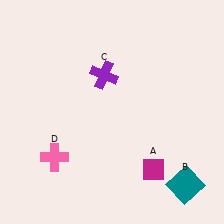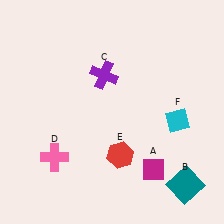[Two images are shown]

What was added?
A red hexagon (E), a cyan diamond (F) were added in Image 2.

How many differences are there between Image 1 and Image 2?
There are 2 differences between the two images.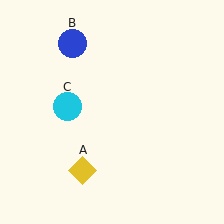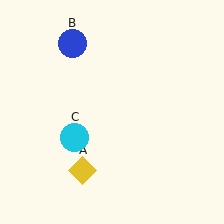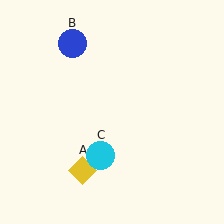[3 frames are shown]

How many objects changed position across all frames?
1 object changed position: cyan circle (object C).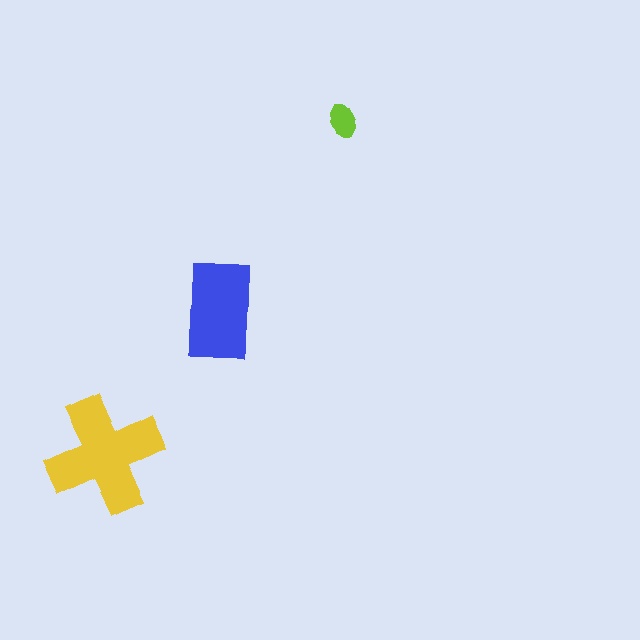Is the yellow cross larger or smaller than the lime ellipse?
Larger.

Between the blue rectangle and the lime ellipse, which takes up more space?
The blue rectangle.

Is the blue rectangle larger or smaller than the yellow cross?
Smaller.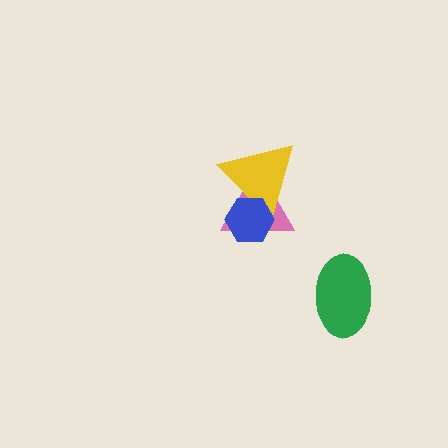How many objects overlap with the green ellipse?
0 objects overlap with the green ellipse.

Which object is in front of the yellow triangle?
The blue hexagon is in front of the yellow triangle.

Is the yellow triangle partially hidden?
Yes, it is partially covered by another shape.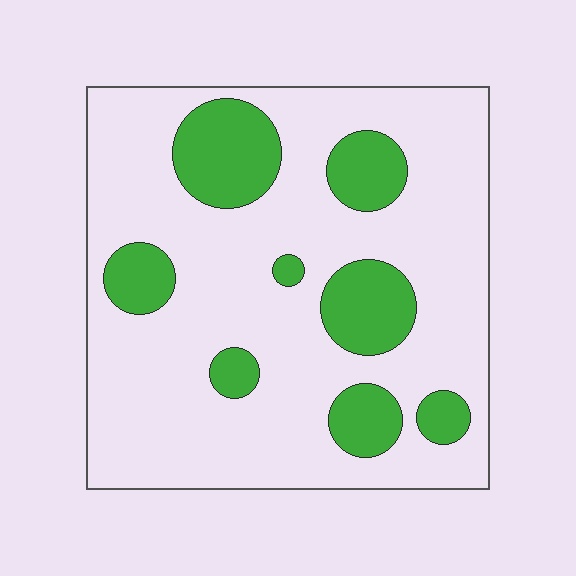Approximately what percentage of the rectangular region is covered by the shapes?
Approximately 20%.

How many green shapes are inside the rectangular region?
8.